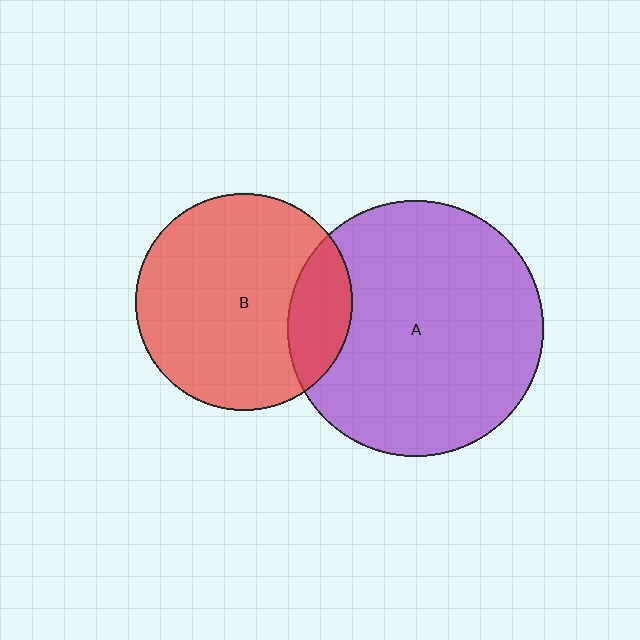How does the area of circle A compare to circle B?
Approximately 1.4 times.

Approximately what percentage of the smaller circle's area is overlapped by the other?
Approximately 20%.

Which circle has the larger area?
Circle A (purple).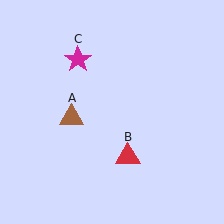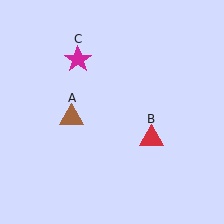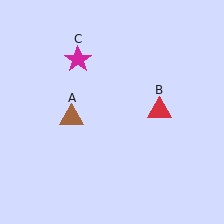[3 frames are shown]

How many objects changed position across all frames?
1 object changed position: red triangle (object B).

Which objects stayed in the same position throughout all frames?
Brown triangle (object A) and magenta star (object C) remained stationary.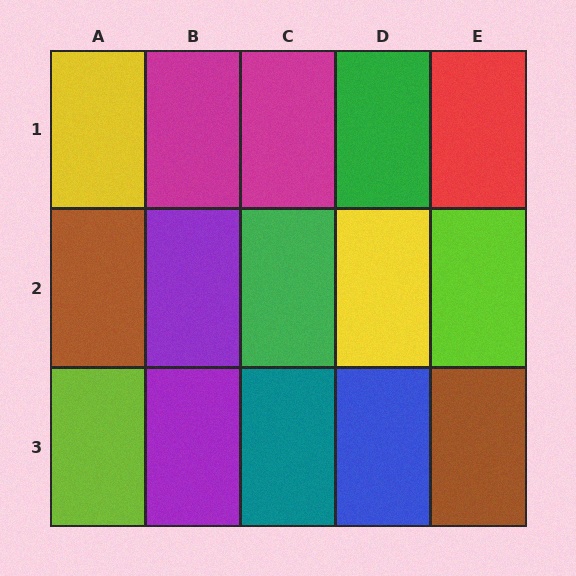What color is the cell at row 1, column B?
Magenta.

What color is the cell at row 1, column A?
Yellow.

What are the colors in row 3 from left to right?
Lime, purple, teal, blue, brown.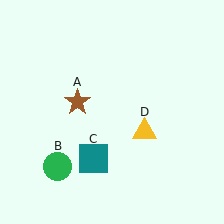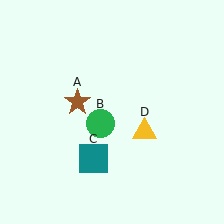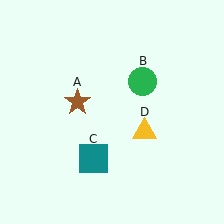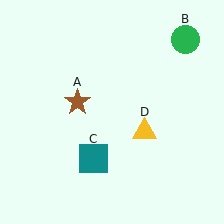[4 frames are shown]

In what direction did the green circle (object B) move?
The green circle (object B) moved up and to the right.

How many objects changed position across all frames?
1 object changed position: green circle (object B).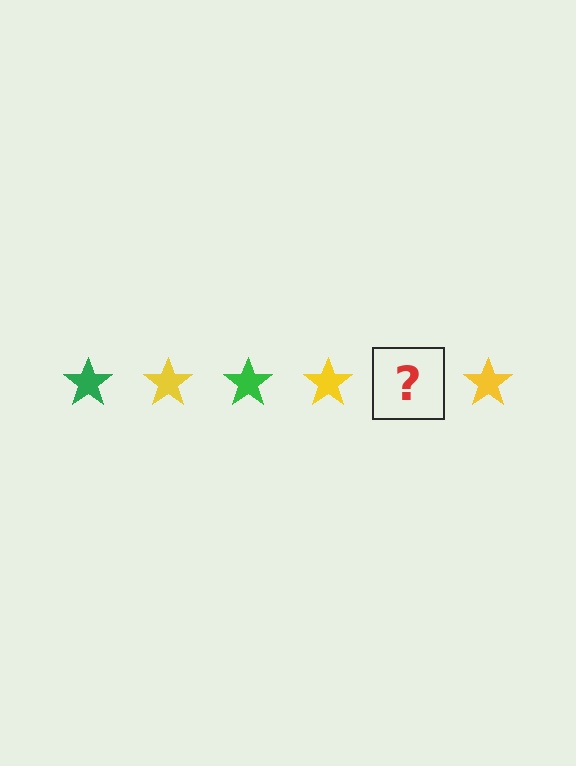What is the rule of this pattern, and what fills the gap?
The rule is that the pattern cycles through green, yellow stars. The gap should be filled with a green star.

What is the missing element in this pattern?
The missing element is a green star.